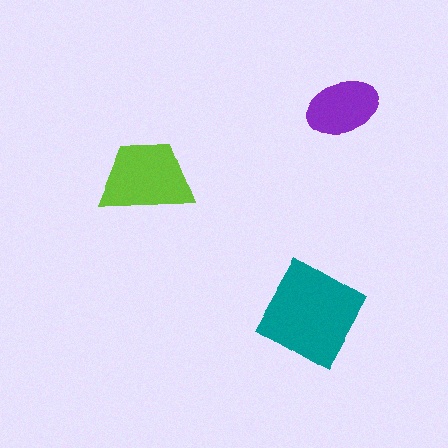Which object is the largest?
The teal diamond.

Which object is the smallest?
The purple ellipse.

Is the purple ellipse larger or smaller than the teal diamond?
Smaller.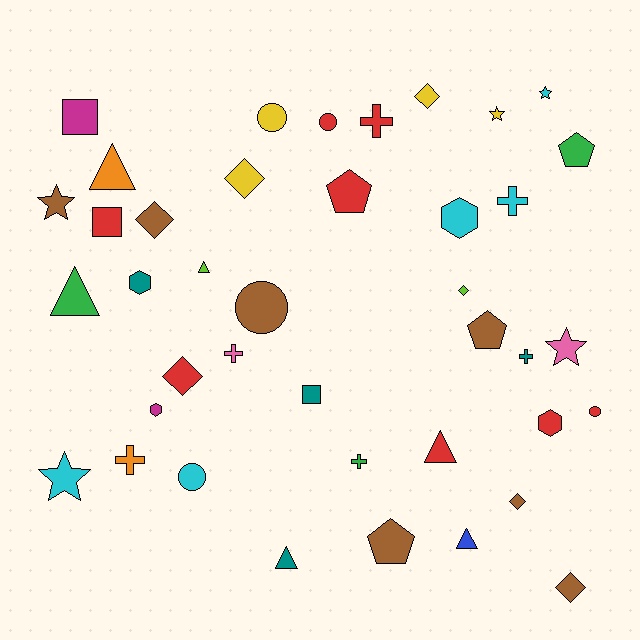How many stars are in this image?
There are 5 stars.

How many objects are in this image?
There are 40 objects.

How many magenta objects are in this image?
There are 2 magenta objects.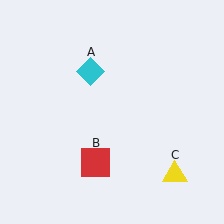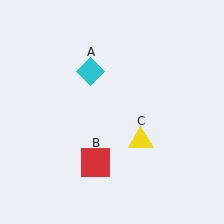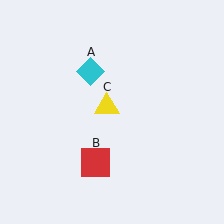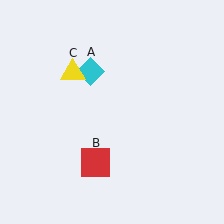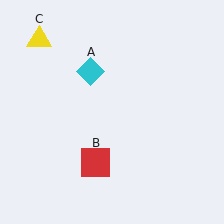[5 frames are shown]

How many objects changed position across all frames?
1 object changed position: yellow triangle (object C).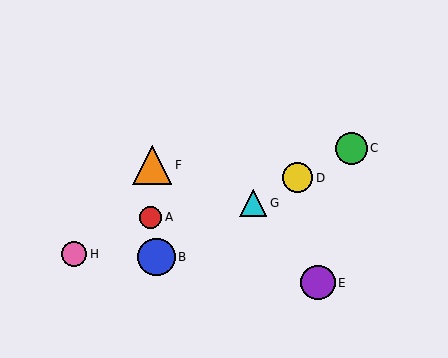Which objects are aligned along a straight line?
Objects B, C, D, G are aligned along a straight line.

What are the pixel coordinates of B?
Object B is at (156, 257).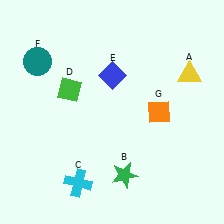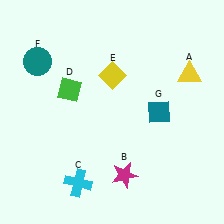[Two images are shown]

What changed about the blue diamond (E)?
In Image 1, E is blue. In Image 2, it changed to yellow.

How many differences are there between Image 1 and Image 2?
There are 3 differences between the two images.